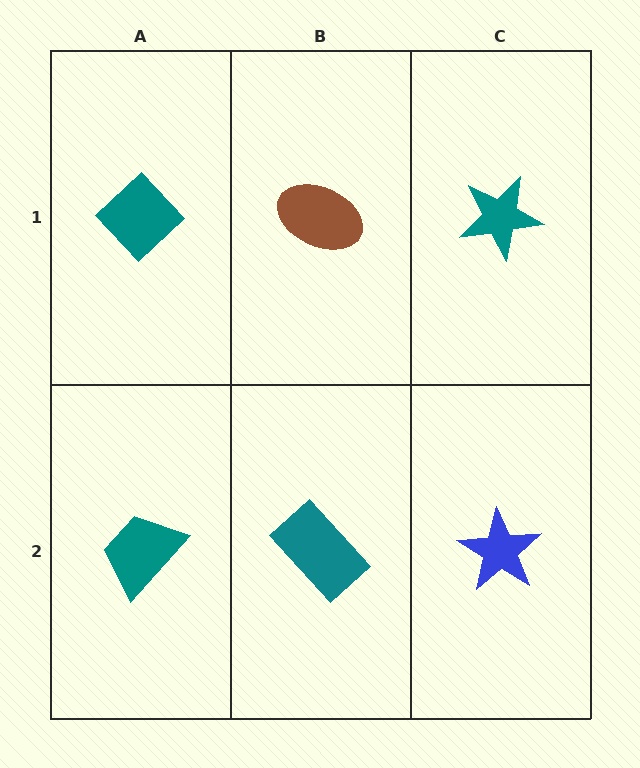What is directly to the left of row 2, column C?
A teal rectangle.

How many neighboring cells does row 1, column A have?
2.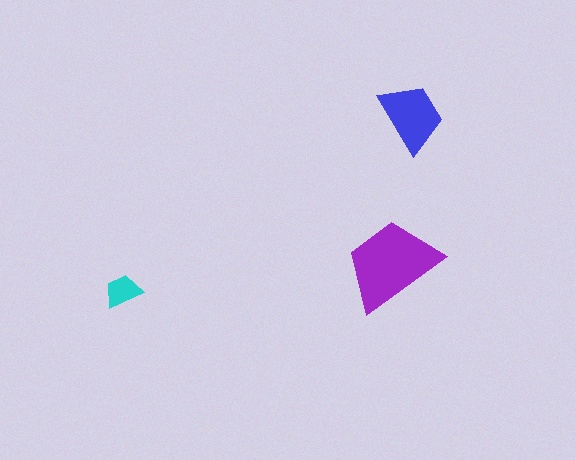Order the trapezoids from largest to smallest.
the purple one, the blue one, the cyan one.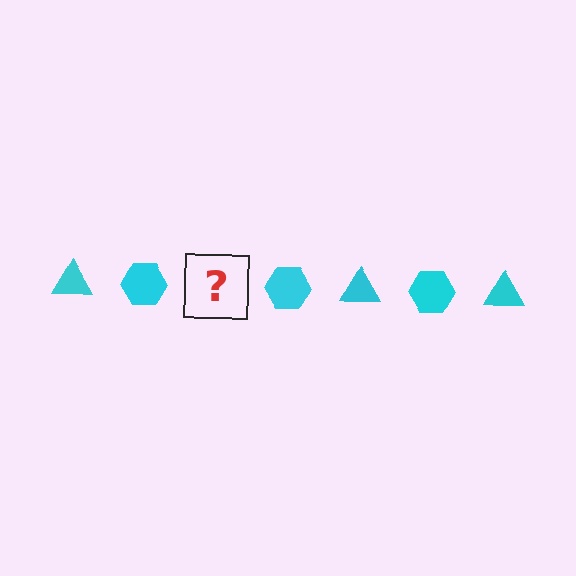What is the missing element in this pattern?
The missing element is a cyan triangle.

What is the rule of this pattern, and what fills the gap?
The rule is that the pattern cycles through triangle, hexagon shapes in cyan. The gap should be filled with a cyan triangle.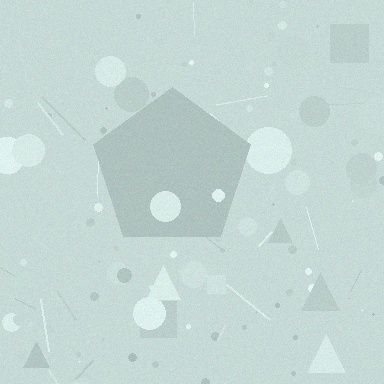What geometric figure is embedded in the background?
A pentagon is embedded in the background.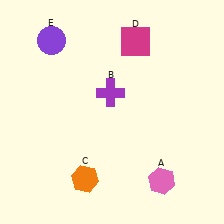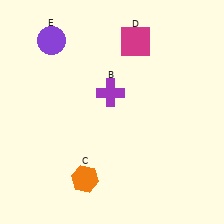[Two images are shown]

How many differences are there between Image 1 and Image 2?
There is 1 difference between the two images.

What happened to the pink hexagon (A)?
The pink hexagon (A) was removed in Image 2. It was in the bottom-right area of Image 1.